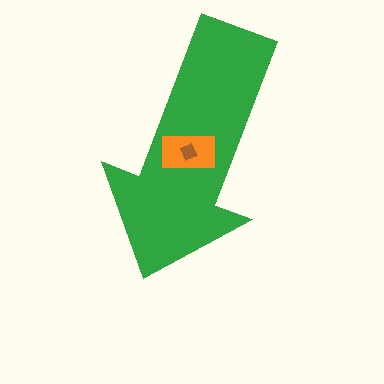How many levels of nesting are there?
3.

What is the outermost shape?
The green arrow.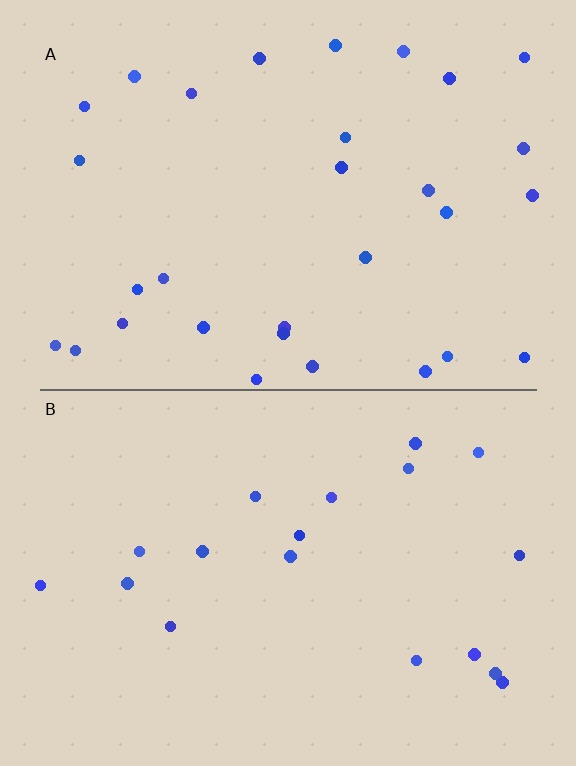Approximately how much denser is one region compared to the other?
Approximately 1.6× — region A over region B.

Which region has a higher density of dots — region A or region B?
A (the top).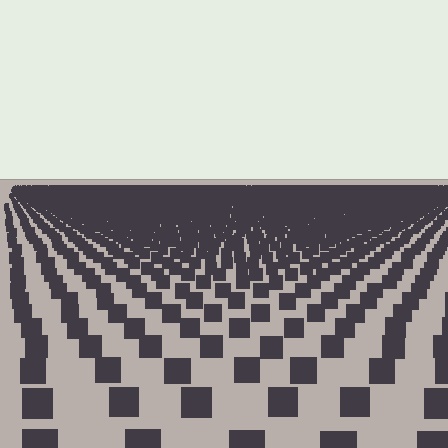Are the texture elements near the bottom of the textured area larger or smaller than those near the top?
Larger. Near the bottom, elements are closer to the viewer and appear at a bigger on-screen size.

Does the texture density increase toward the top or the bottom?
Density increases toward the top.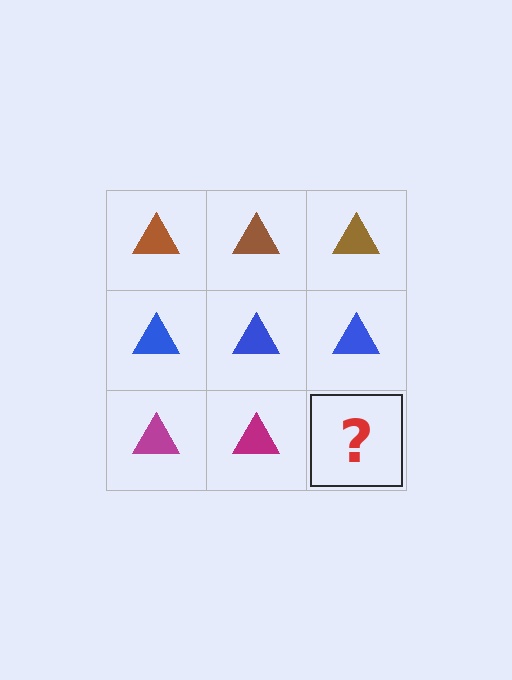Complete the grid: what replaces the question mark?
The question mark should be replaced with a magenta triangle.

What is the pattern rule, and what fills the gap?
The rule is that each row has a consistent color. The gap should be filled with a magenta triangle.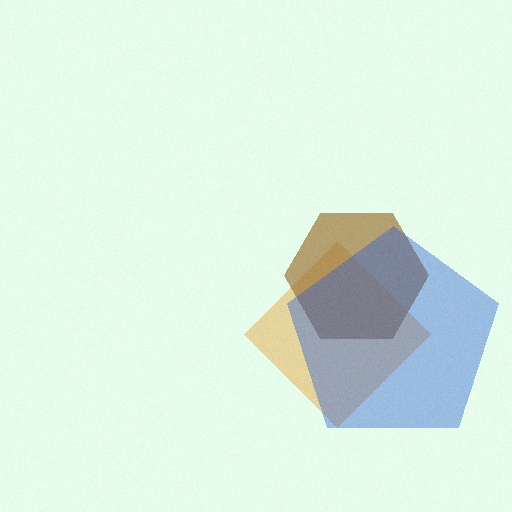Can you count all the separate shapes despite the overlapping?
Yes, there are 3 separate shapes.